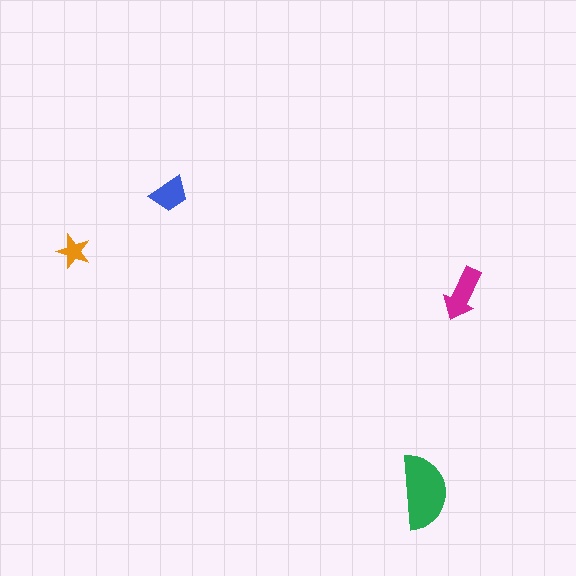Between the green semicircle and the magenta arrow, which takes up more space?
The green semicircle.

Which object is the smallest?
The orange star.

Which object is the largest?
The green semicircle.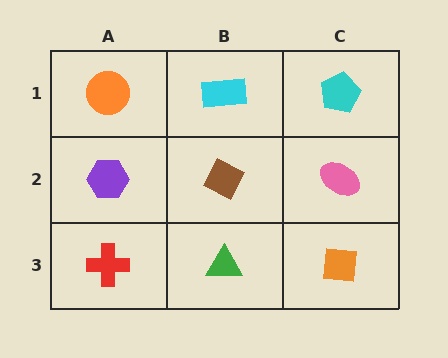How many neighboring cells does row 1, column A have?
2.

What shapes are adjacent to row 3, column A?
A purple hexagon (row 2, column A), a green triangle (row 3, column B).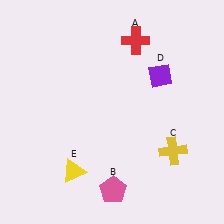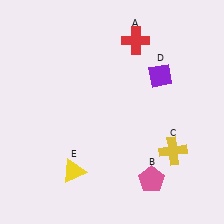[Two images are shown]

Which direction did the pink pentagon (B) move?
The pink pentagon (B) moved right.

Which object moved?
The pink pentagon (B) moved right.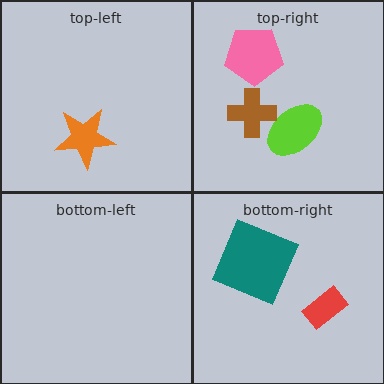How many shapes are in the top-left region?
1.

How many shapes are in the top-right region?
3.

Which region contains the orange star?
The top-left region.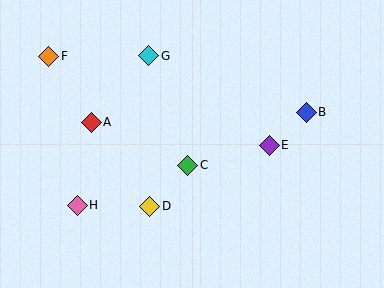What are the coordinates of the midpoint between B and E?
The midpoint between B and E is at (288, 129).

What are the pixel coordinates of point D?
Point D is at (150, 206).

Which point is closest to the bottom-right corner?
Point E is closest to the bottom-right corner.